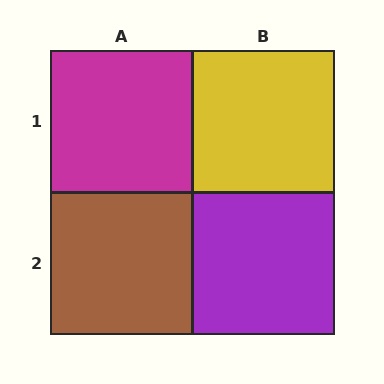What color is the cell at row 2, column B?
Purple.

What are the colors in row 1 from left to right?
Magenta, yellow.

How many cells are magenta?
1 cell is magenta.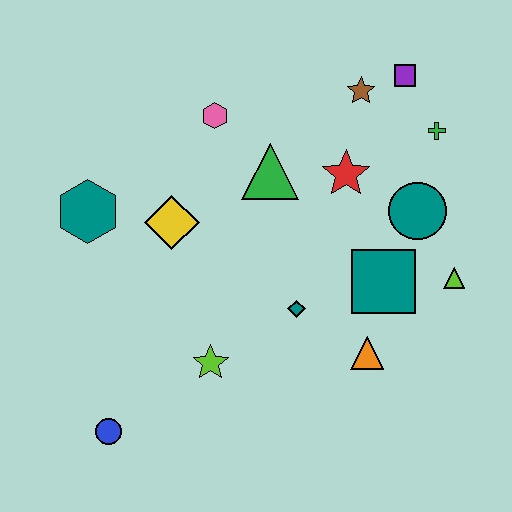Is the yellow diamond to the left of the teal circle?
Yes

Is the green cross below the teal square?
No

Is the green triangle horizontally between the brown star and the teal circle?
No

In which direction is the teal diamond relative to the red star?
The teal diamond is below the red star.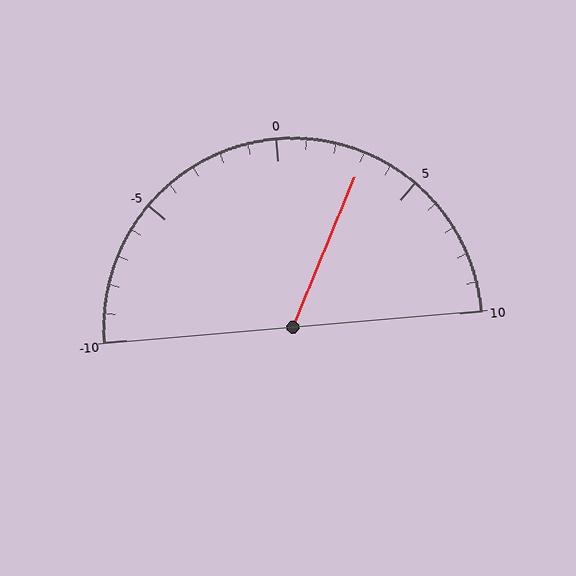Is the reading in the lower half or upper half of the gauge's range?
The reading is in the upper half of the range (-10 to 10).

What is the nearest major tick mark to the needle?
The nearest major tick mark is 5.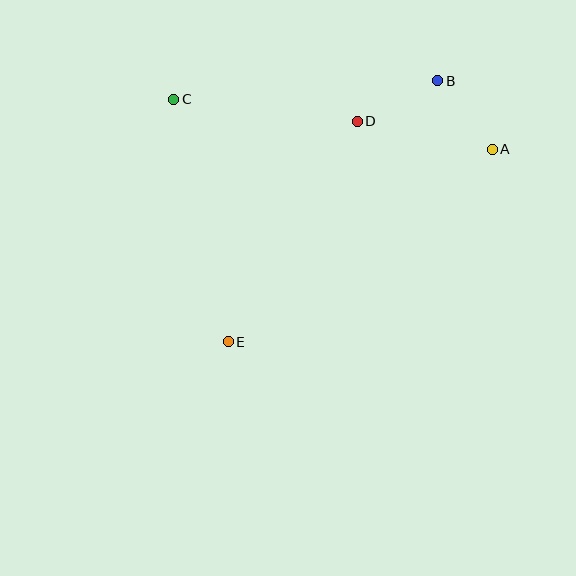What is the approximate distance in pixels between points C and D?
The distance between C and D is approximately 185 pixels.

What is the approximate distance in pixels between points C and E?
The distance between C and E is approximately 248 pixels.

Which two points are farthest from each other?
Points B and E are farthest from each other.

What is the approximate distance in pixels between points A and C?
The distance between A and C is approximately 322 pixels.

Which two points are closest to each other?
Points A and B are closest to each other.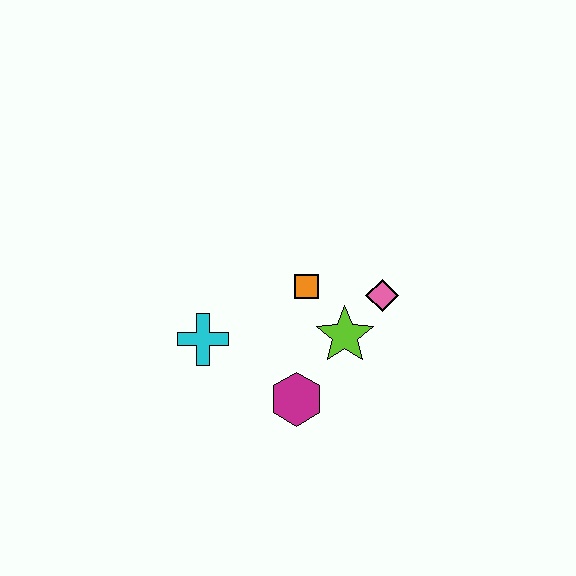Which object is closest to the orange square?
The lime star is closest to the orange square.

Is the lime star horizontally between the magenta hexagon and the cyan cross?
No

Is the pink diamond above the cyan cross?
Yes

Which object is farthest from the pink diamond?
The cyan cross is farthest from the pink diamond.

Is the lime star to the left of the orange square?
No